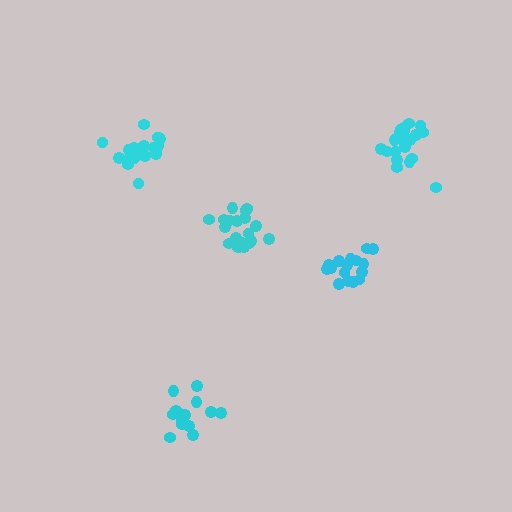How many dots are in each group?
Group 1: 16 dots, Group 2: 15 dots, Group 3: 20 dots, Group 4: 20 dots, Group 5: 20 dots (91 total).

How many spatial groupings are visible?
There are 5 spatial groupings.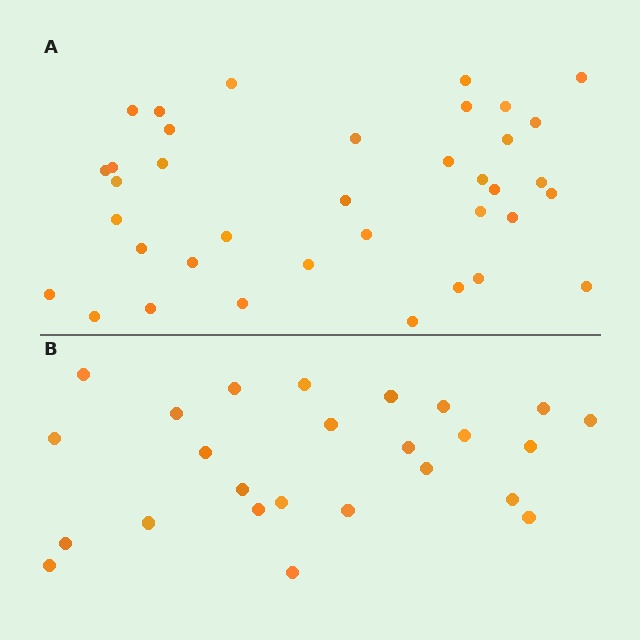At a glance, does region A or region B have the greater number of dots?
Region A (the top region) has more dots.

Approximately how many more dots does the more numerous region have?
Region A has roughly 12 or so more dots than region B.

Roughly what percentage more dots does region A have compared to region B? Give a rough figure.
About 50% more.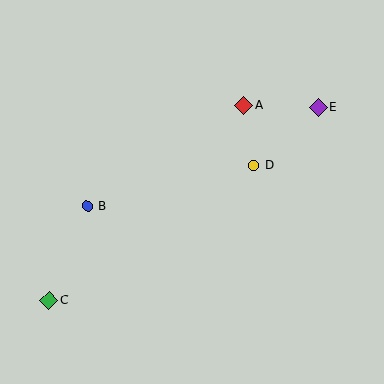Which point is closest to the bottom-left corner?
Point C is closest to the bottom-left corner.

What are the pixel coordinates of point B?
Point B is at (87, 206).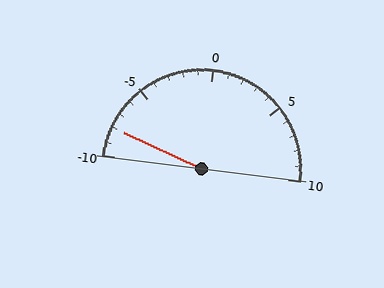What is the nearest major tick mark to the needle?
The nearest major tick mark is -10.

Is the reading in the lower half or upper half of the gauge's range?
The reading is in the lower half of the range (-10 to 10).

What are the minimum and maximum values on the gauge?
The gauge ranges from -10 to 10.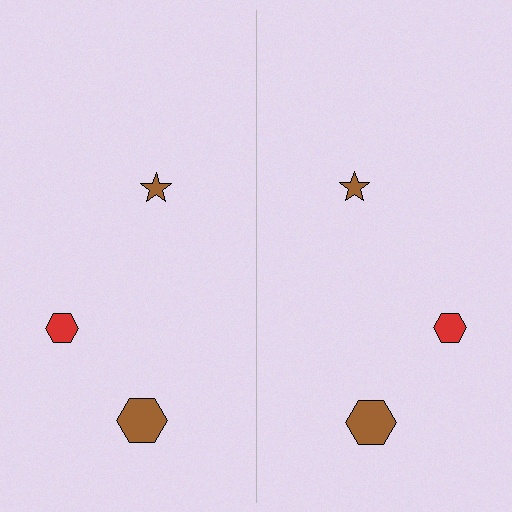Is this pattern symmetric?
Yes, this pattern has bilateral (reflection) symmetry.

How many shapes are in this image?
There are 6 shapes in this image.